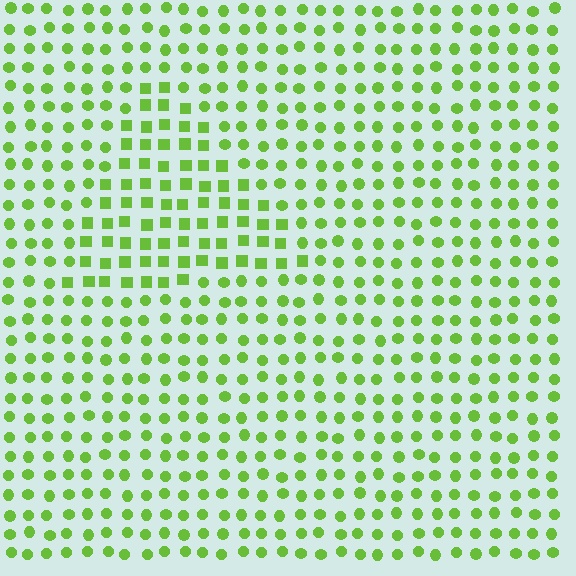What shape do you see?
I see a triangle.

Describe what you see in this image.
The image is filled with small lime elements arranged in a uniform grid. A triangle-shaped region contains squares, while the surrounding area contains circles. The boundary is defined purely by the change in element shape.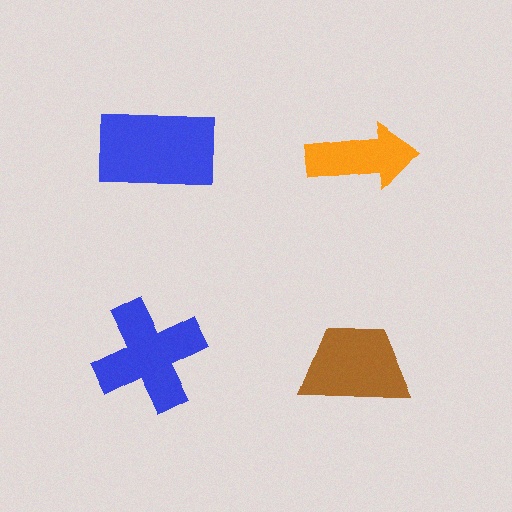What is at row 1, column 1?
A blue rectangle.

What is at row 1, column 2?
An orange arrow.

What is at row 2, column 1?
A blue cross.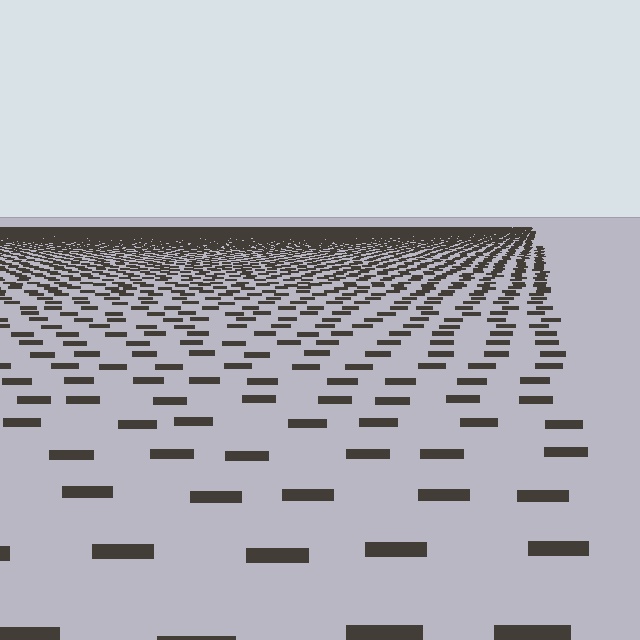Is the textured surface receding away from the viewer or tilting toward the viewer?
The surface is receding away from the viewer. Texture elements get smaller and denser toward the top.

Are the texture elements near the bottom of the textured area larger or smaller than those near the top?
Larger. Near the bottom, elements are closer to the viewer and appear at a bigger on-screen size.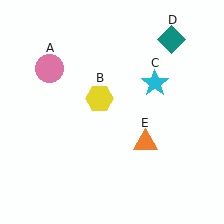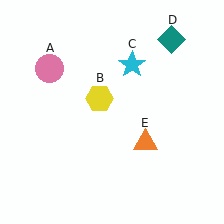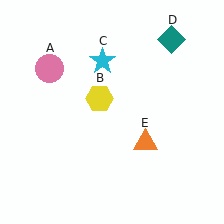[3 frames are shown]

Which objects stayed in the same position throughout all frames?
Pink circle (object A) and yellow hexagon (object B) and teal diamond (object D) and orange triangle (object E) remained stationary.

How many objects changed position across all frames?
1 object changed position: cyan star (object C).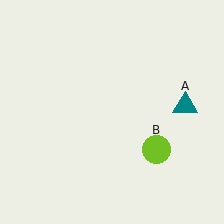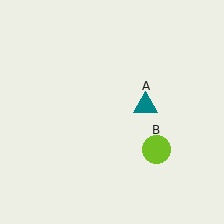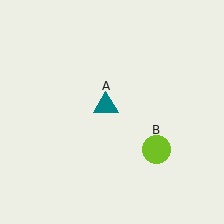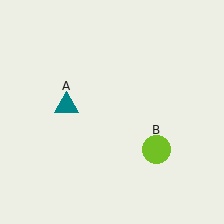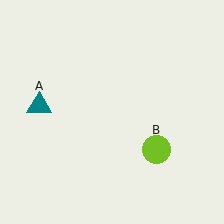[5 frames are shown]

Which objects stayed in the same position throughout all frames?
Lime circle (object B) remained stationary.